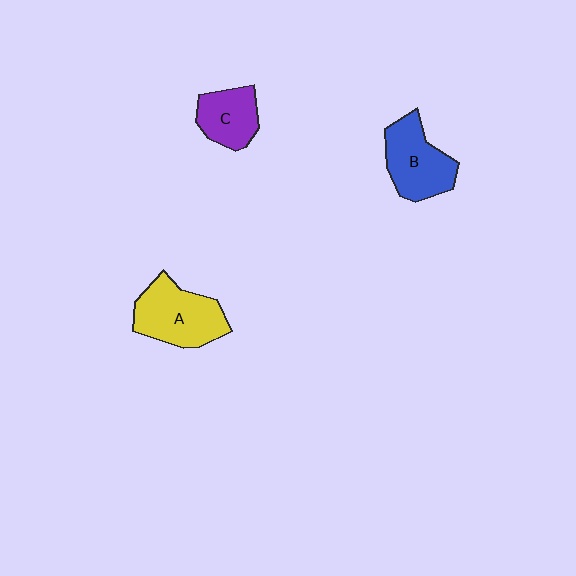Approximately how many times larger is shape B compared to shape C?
Approximately 1.4 times.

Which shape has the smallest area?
Shape C (purple).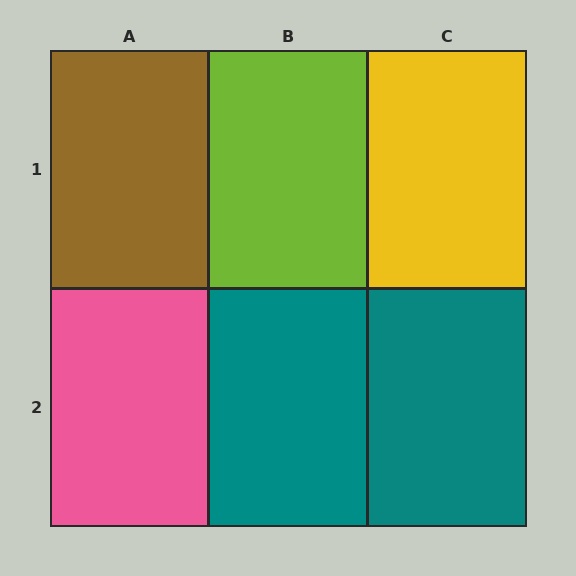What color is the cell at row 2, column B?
Teal.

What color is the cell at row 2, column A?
Pink.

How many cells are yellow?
1 cell is yellow.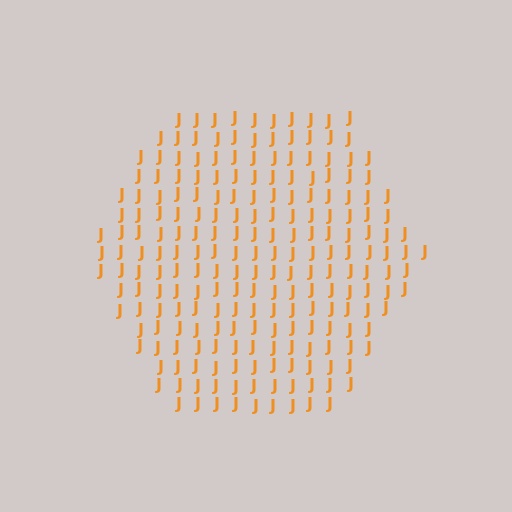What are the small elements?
The small elements are letter J's.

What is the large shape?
The large shape is a hexagon.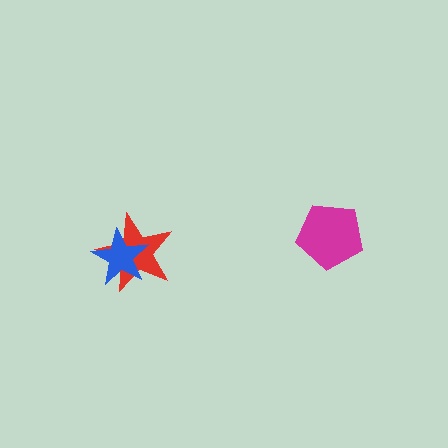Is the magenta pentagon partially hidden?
No, no other shape covers it.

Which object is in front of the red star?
The blue star is in front of the red star.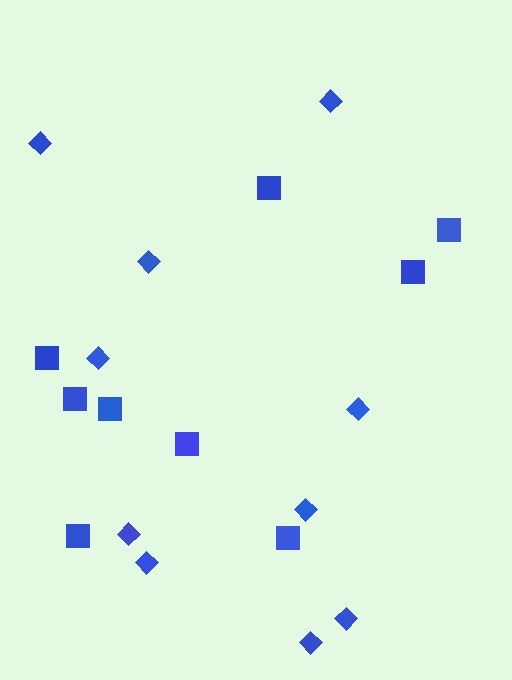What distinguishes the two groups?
There are 2 groups: one group of squares (9) and one group of diamonds (10).